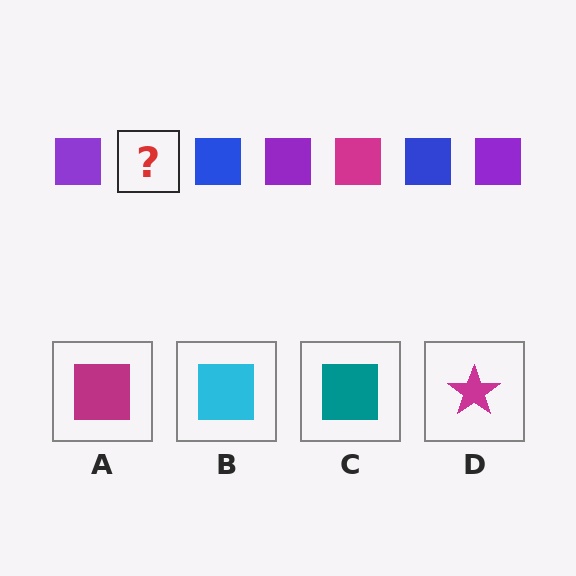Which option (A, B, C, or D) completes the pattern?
A.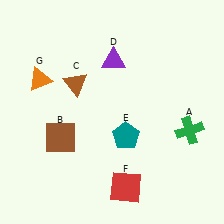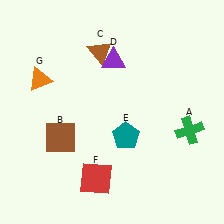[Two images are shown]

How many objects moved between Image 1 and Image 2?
2 objects moved between the two images.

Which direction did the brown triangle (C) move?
The brown triangle (C) moved up.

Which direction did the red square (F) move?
The red square (F) moved left.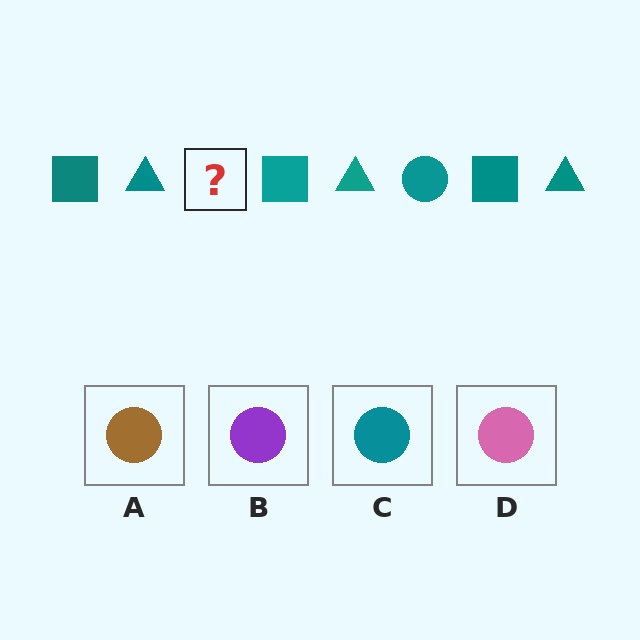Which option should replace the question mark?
Option C.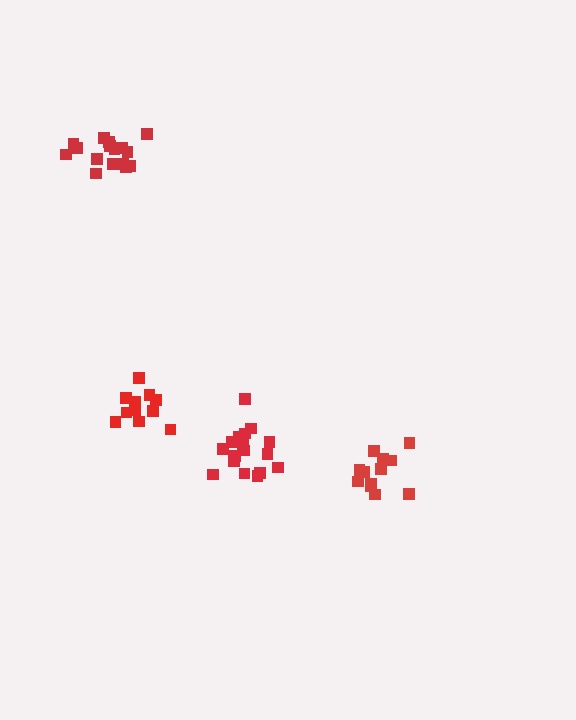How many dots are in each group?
Group 1: 17 dots, Group 2: 12 dots, Group 3: 12 dots, Group 4: 16 dots (57 total).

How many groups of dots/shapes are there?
There are 4 groups.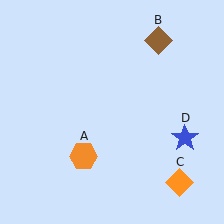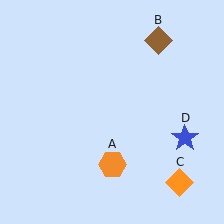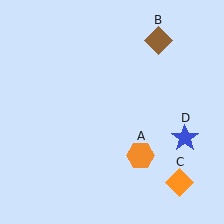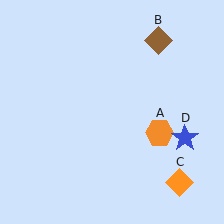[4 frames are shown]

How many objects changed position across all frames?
1 object changed position: orange hexagon (object A).